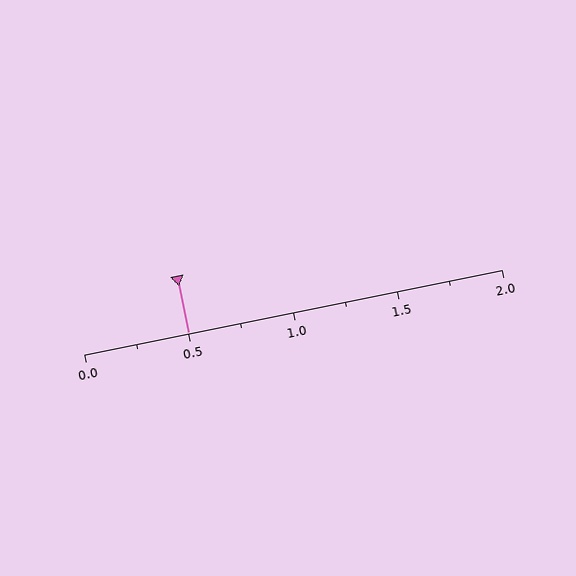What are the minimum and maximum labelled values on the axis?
The axis runs from 0.0 to 2.0.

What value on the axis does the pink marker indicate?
The marker indicates approximately 0.5.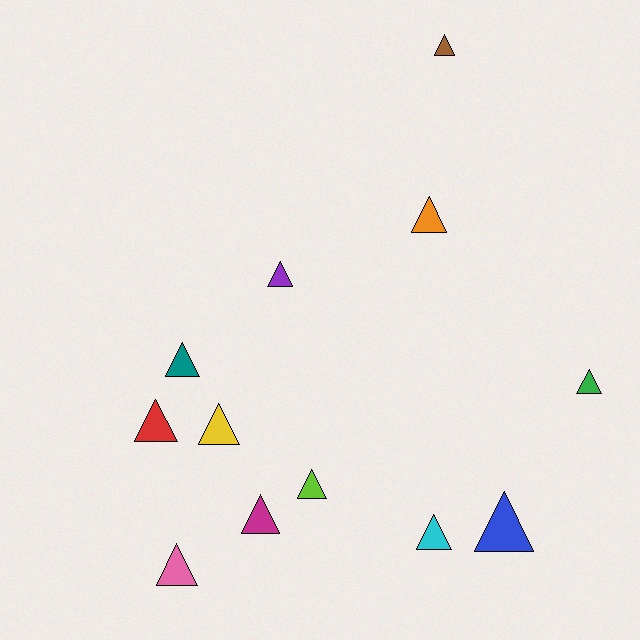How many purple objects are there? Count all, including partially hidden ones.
There is 1 purple object.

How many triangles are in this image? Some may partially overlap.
There are 12 triangles.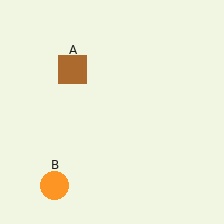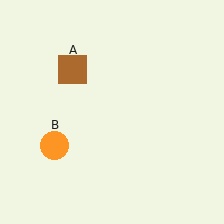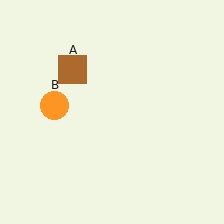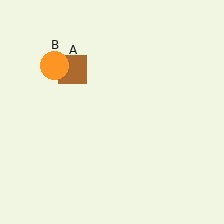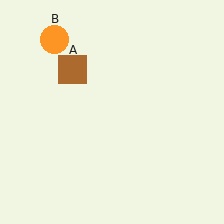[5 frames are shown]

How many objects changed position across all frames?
1 object changed position: orange circle (object B).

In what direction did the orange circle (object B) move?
The orange circle (object B) moved up.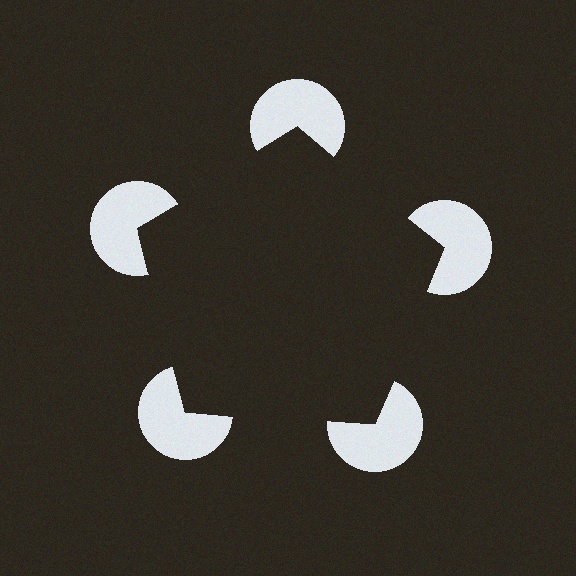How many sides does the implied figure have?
5 sides.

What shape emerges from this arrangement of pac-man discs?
An illusory pentagon — its edges are inferred from the aligned wedge cuts in the pac-man discs, not physically drawn.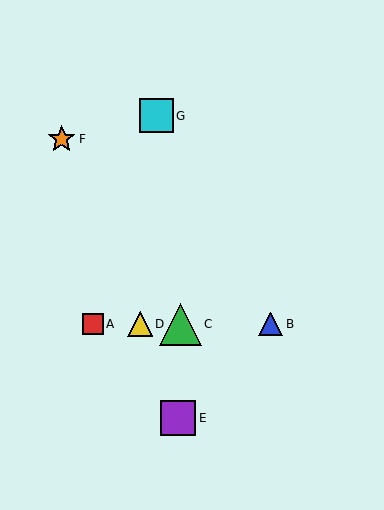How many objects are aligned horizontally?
4 objects (A, B, C, D) are aligned horizontally.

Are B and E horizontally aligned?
No, B is at y≈324 and E is at y≈418.